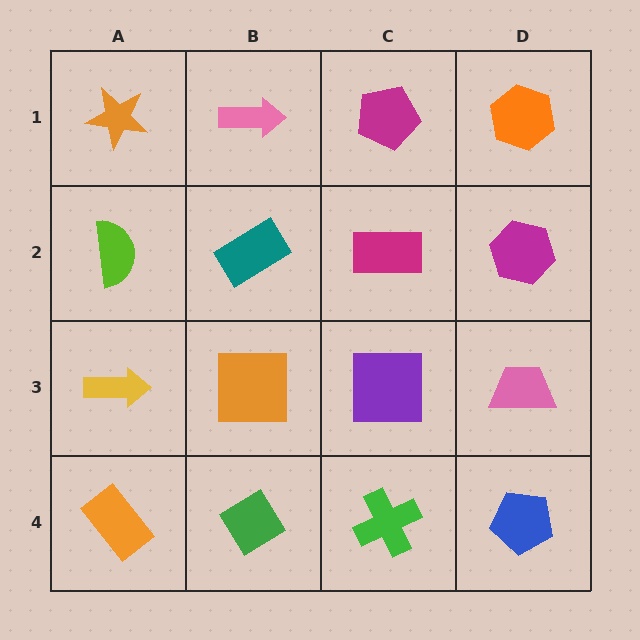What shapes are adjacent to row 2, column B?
A pink arrow (row 1, column B), an orange square (row 3, column B), a lime semicircle (row 2, column A), a magenta rectangle (row 2, column C).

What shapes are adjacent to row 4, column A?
A yellow arrow (row 3, column A), a green diamond (row 4, column B).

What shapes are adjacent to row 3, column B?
A teal rectangle (row 2, column B), a green diamond (row 4, column B), a yellow arrow (row 3, column A), a purple square (row 3, column C).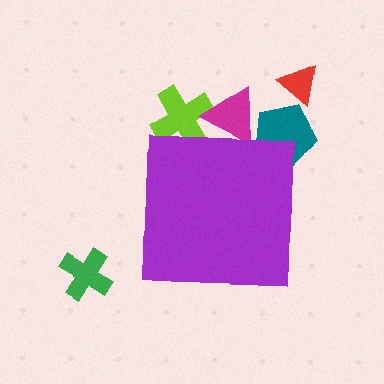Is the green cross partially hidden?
No, the green cross is fully visible.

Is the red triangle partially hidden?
No, the red triangle is fully visible.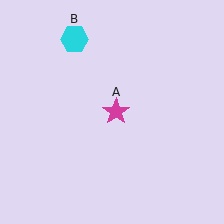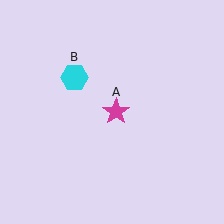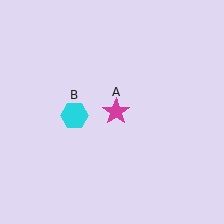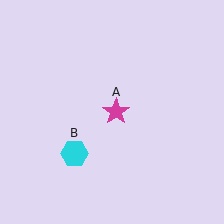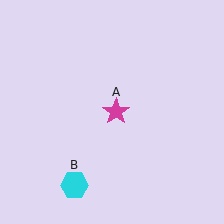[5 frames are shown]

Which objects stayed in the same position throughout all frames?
Magenta star (object A) remained stationary.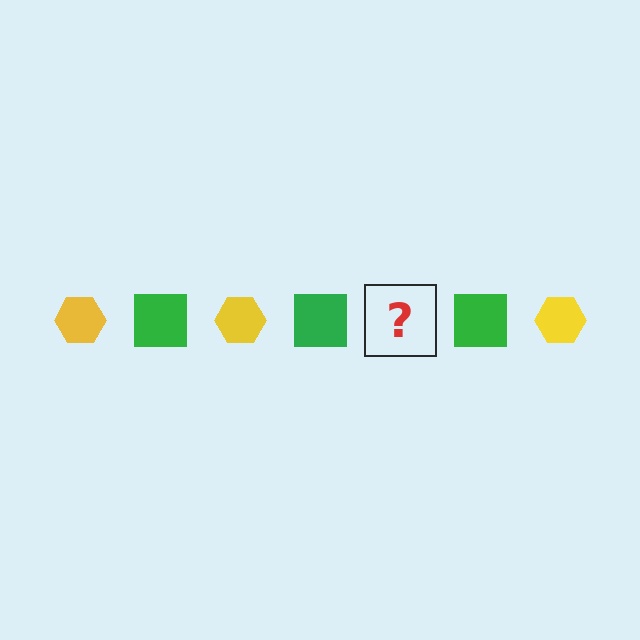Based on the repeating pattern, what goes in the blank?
The blank should be a yellow hexagon.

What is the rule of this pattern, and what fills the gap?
The rule is that the pattern alternates between yellow hexagon and green square. The gap should be filled with a yellow hexagon.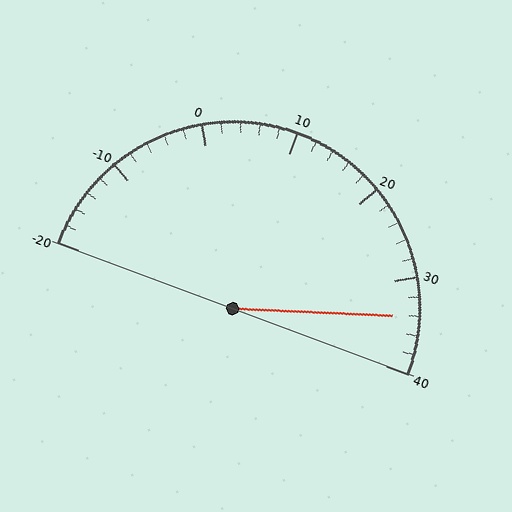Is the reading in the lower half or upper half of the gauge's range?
The reading is in the upper half of the range (-20 to 40).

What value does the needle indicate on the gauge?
The needle indicates approximately 34.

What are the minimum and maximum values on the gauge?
The gauge ranges from -20 to 40.